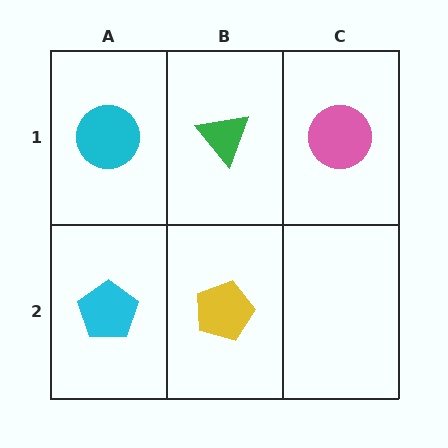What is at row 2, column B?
A yellow pentagon.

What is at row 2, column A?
A cyan pentagon.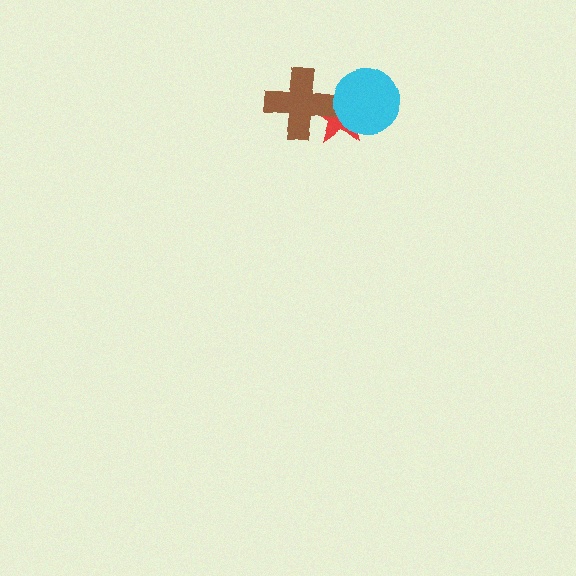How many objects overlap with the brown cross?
1 object overlaps with the brown cross.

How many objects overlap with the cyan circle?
1 object overlaps with the cyan circle.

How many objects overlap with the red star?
2 objects overlap with the red star.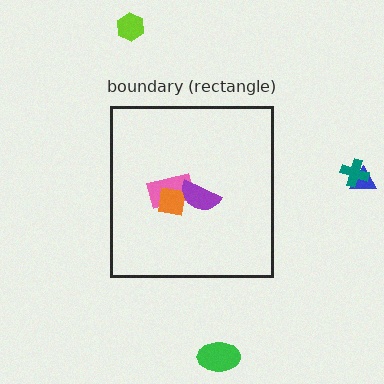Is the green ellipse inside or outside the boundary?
Outside.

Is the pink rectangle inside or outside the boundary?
Inside.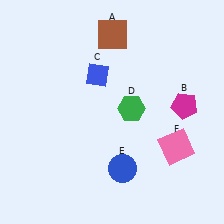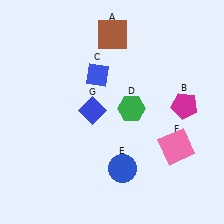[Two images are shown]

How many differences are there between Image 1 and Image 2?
There is 1 difference between the two images.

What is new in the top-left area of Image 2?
A blue diamond (G) was added in the top-left area of Image 2.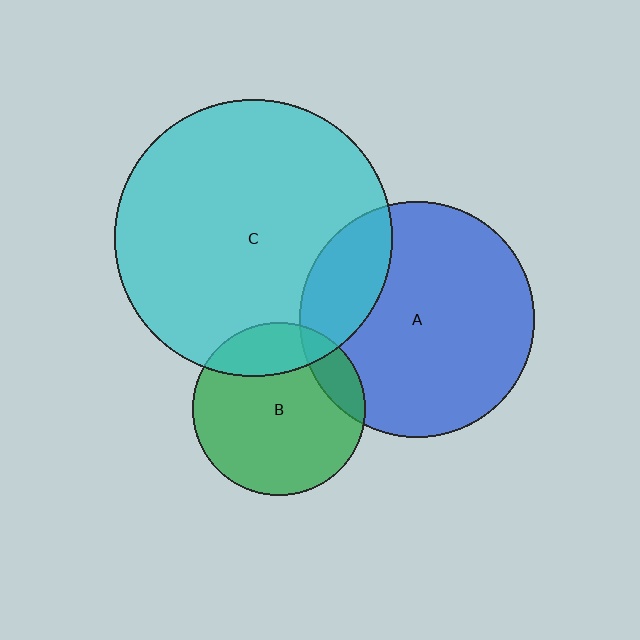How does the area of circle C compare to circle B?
Approximately 2.6 times.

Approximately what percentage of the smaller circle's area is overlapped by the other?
Approximately 20%.